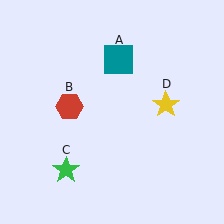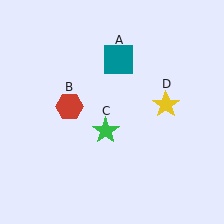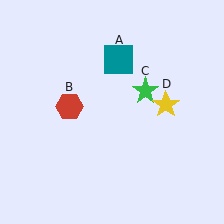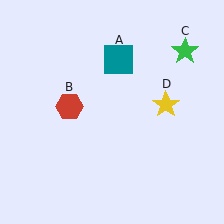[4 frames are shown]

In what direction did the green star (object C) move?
The green star (object C) moved up and to the right.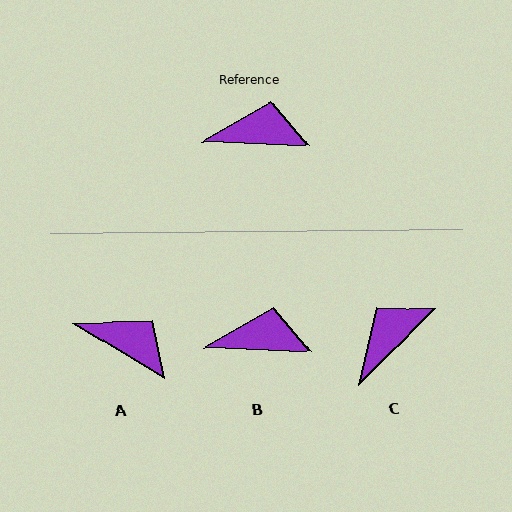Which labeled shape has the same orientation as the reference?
B.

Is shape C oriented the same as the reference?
No, it is off by about 47 degrees.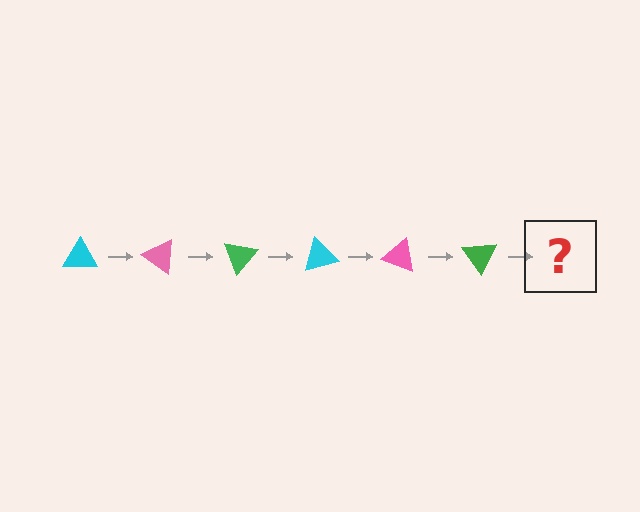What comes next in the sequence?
The next element should be a cyan triangle, rotated 210 degrees from the start.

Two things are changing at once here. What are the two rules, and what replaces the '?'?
The two rules are that it rotates 35 degrees each step and the color cycles through cyan, pink, and green. The '?' should be a cyan triangle, rotated 210 degrees from the start.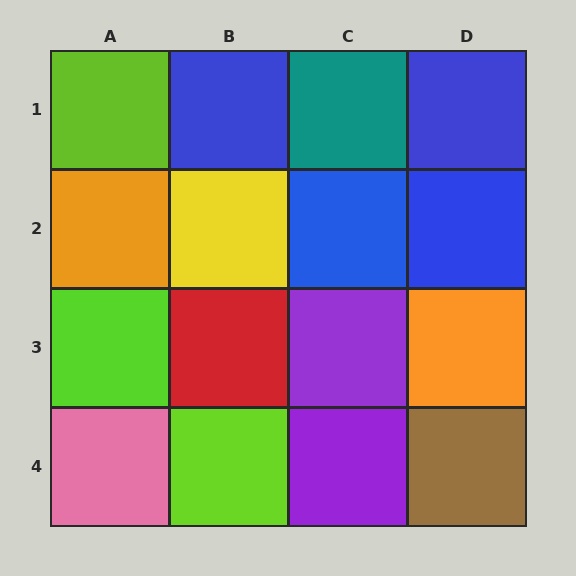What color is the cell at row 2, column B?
Yellow.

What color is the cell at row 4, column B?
Lime.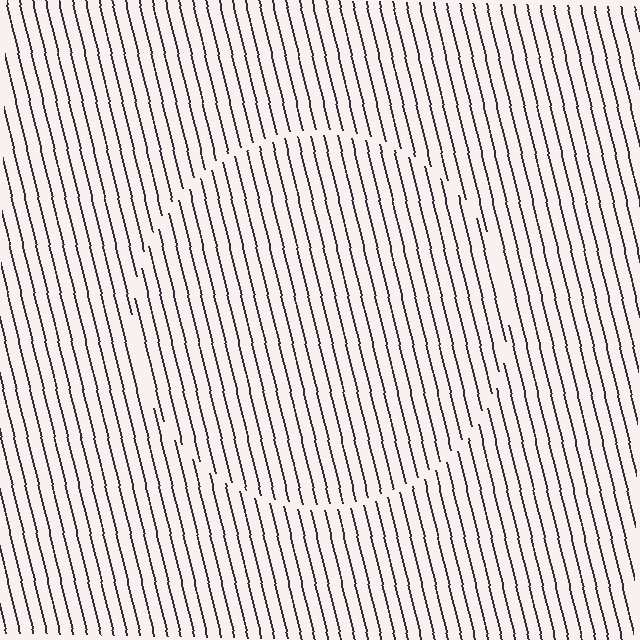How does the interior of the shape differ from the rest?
The interior of the shape contains the same grating, shifted by half a period — the contour is defined by the phase discontinuity where line-ends from the inner and outer gratings abut.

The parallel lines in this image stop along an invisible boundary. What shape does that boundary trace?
An illusory circle. The interior of the shape contains the same grating, shifted by half a period — the contour is defined by the phase discontinuity where line-ends from the inner and outer gratings abut.